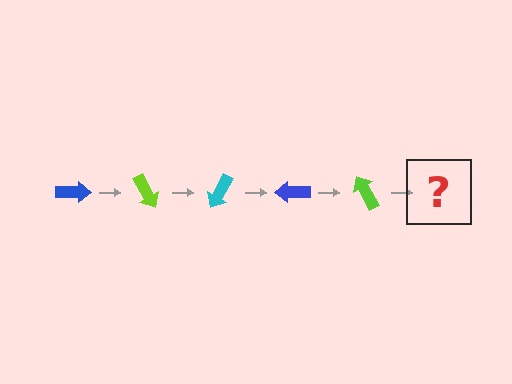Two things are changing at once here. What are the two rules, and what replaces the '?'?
The two rules are that it rotates 60 degrees each step and the color cycles through blue, lime, and cyan. The '?' should be a cyan arrow, rotated 300 degrees from the start.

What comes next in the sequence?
The next element should be a cyan arrow, rotated 300 degrees from the start.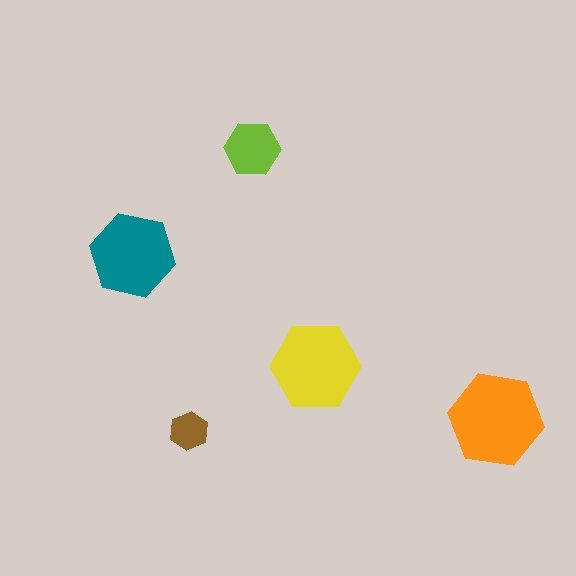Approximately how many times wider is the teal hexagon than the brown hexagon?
About 2 times wider.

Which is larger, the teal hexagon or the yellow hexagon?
The yellow one.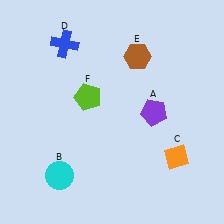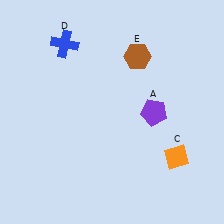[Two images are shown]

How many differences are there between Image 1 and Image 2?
There are 2 differences between the two images.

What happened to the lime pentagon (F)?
The lime pentagon (F) was removed in Image 2. It was in the top-left area of Image 1.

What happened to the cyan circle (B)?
The cyan circle (B) was removed in Image 2. It was in the bottom-left area of Image 1.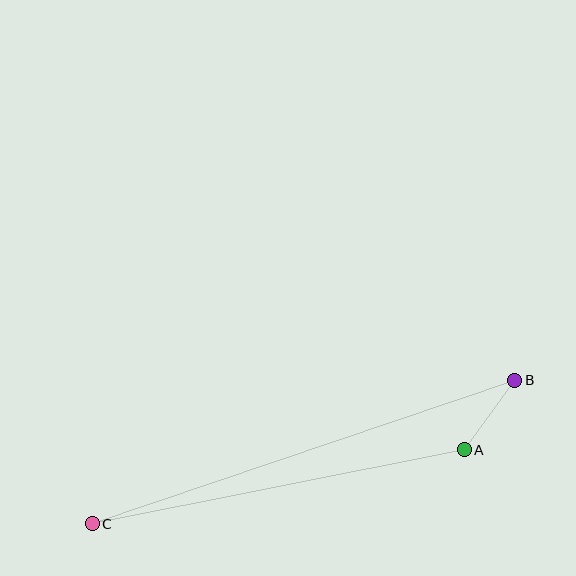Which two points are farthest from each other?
Points B and C are farthest from each other.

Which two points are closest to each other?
Points A and B are closest to each other.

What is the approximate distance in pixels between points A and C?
The distance between A and C is approximately 379 pixels.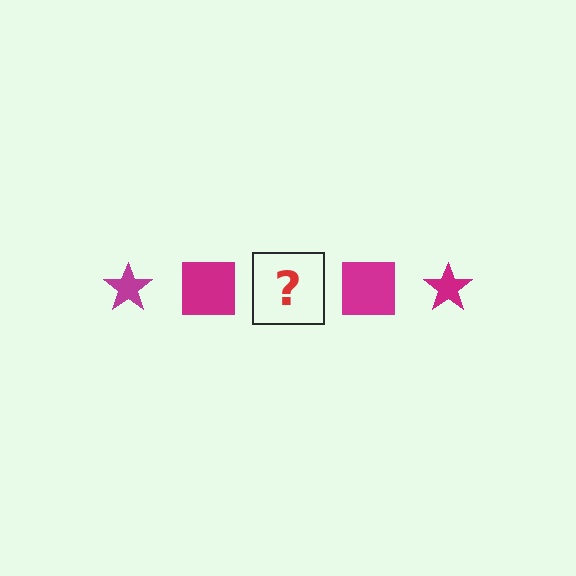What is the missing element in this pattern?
The missing element is a magenta star.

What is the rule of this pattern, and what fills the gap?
The rule is that the pattern cycles through star, square shapes in magenta. The gap should be filled with a magenta star.